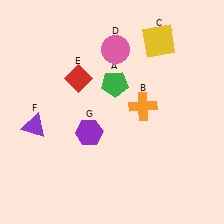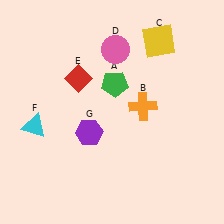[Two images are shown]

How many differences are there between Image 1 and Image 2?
There is 1 difference between the two images.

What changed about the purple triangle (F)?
In Image 1, F is purple. In Image 2, it changed to cyan.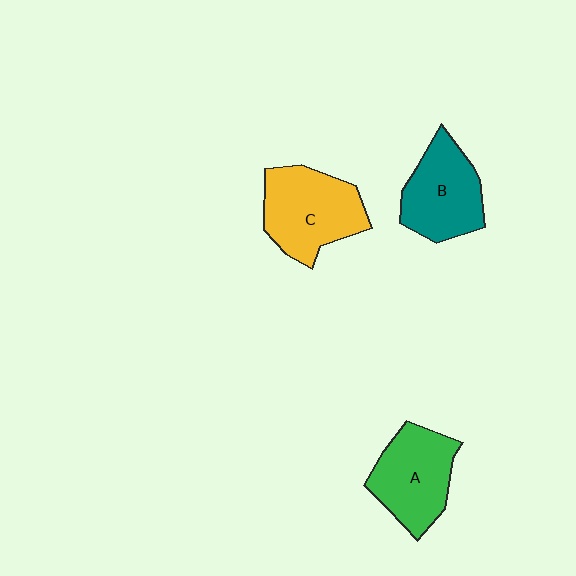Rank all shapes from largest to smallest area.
From largest to smallest: C (yellow), A (green), B (teal).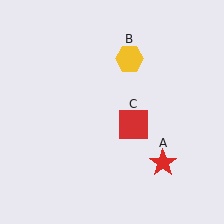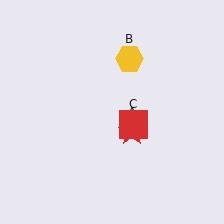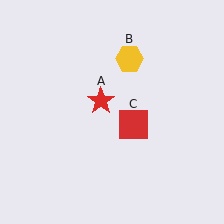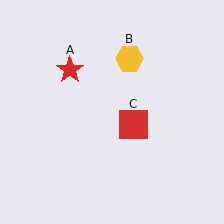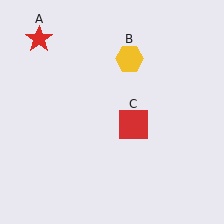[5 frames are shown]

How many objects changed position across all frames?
1 object changed position: red star (object A).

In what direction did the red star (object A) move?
The red star (object A) moved up and to the left.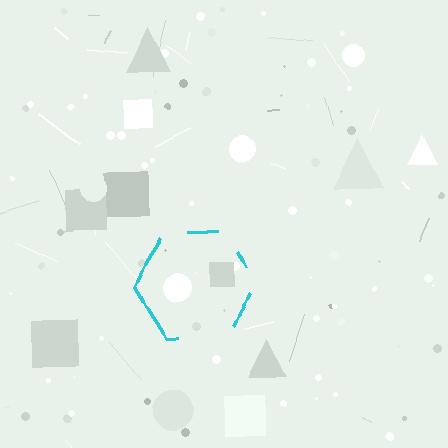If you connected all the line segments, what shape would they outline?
They would outline a hexagon.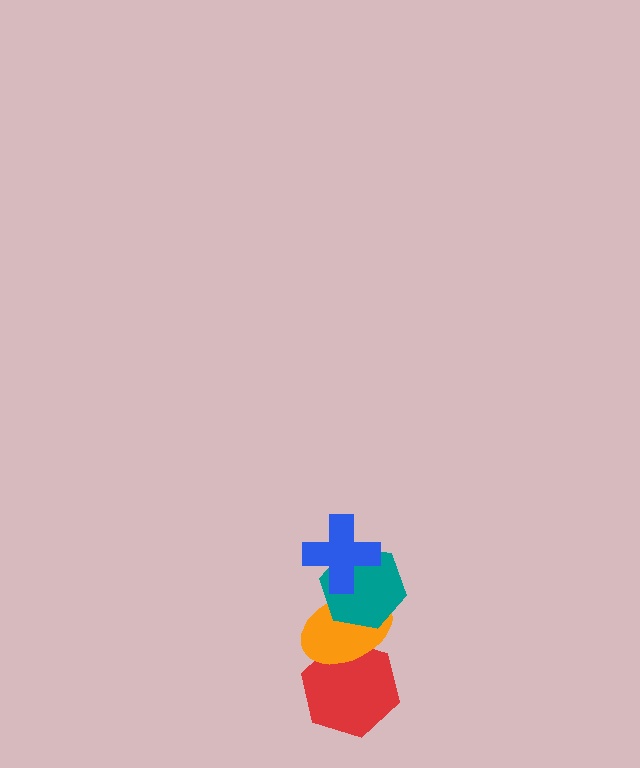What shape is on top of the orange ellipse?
The teal hexagon is on top of the orange ellipse.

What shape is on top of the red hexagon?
The orange ellipse is on top of the red hexagon.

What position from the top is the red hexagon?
The red hexagon is 4th from the top.